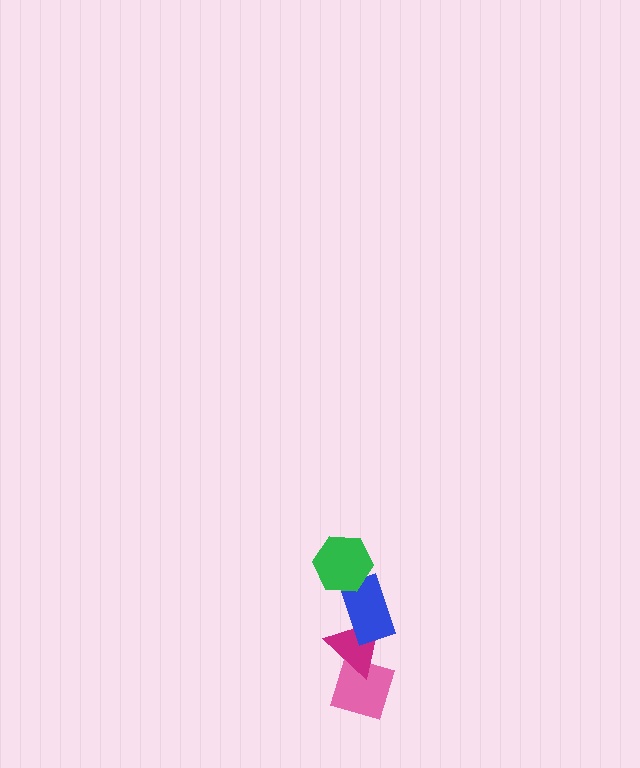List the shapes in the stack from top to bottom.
From top to bottom: the green hexagon, the blue rectangle, the magenta triangle, the pink diamond.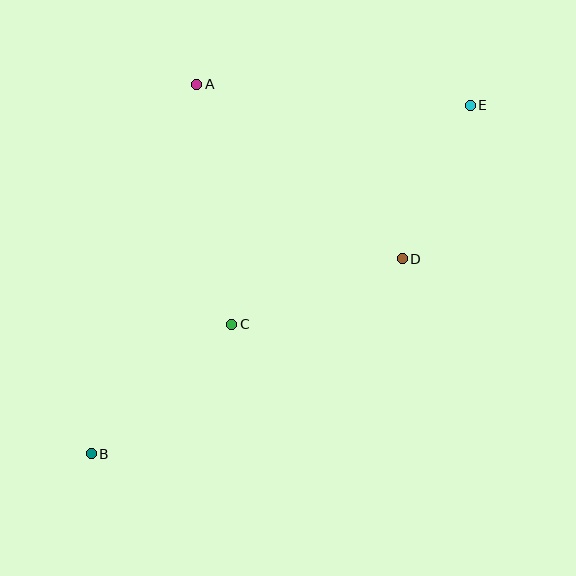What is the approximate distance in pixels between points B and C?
The distance between B and C is approximately 191 pixels.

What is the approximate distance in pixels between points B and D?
The distance between B and D is approximately 367 pixels.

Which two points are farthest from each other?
Points B and E are farthest from each other.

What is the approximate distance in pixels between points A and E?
The distance between A and E is approximately 274 pixels.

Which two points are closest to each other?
Points D and E are closest to each other.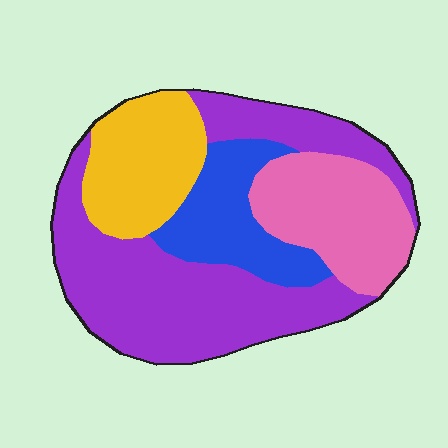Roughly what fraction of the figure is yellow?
Yellow takes up about one sixth (1/6) of the figure.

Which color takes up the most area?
Purple, at roughly 45%.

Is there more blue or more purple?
Purple.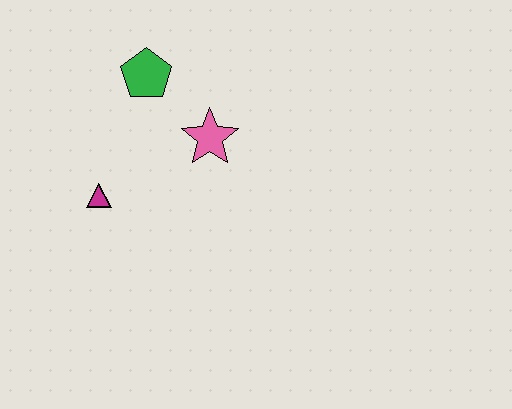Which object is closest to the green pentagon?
The pink star is closest to the green pentagon.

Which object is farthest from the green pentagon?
The magenta triangle is farthest from the green pentagon.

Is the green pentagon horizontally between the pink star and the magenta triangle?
Yes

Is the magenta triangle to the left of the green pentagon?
Yes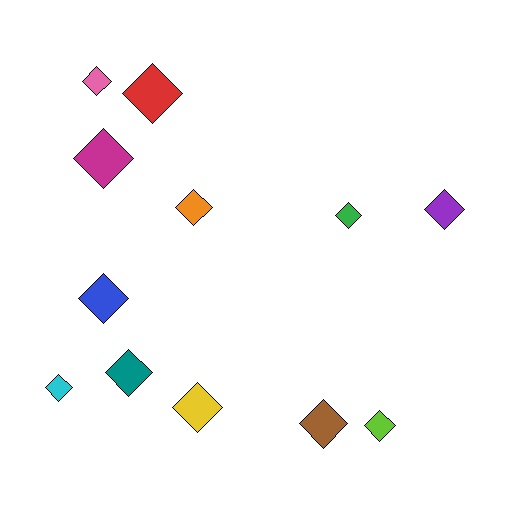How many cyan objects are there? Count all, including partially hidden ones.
There is 1 cyan object.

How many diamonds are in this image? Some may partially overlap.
There are 12 diamonds.